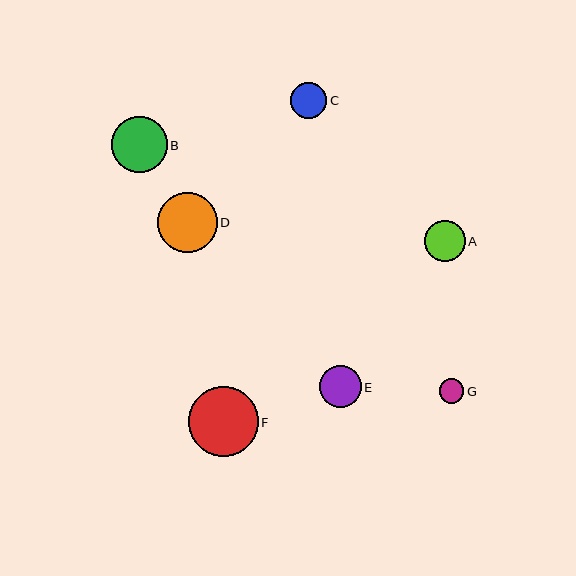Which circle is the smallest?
Circle G is the smallest with a size of approximately 25 pixels.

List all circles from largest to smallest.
From largest to smallest: F, D, B, E, A, C, G.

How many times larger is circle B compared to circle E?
Circle B is approximately 1.3 times the size of circle E.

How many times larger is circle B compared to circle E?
Circle B is approximately 1.3 times the size of circle E.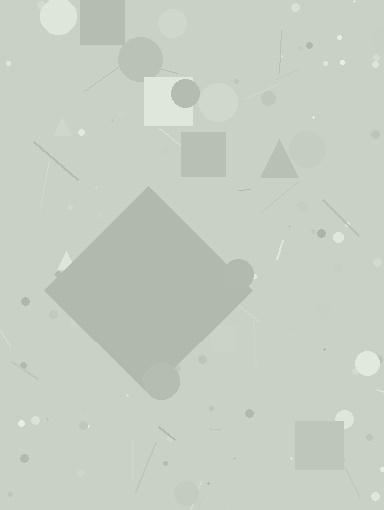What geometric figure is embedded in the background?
A diamond is embedded in the background.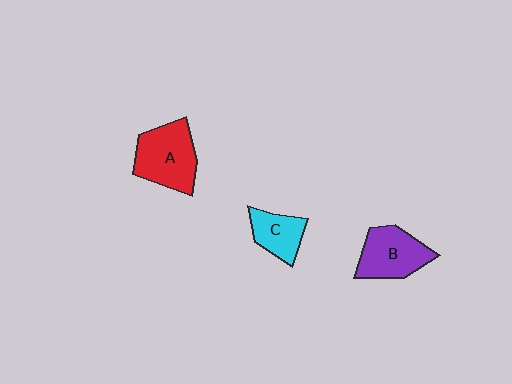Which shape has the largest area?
Shape A (red).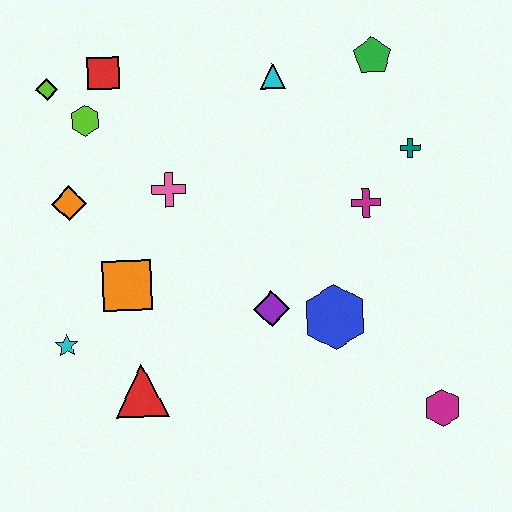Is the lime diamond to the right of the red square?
No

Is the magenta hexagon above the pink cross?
No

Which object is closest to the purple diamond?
The blue hexagon is closest to the purple diamond.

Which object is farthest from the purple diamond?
The lime diamond is farthest from the purple diamond.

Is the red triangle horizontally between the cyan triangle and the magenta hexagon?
No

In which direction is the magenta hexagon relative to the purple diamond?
The magenta hexagon is to the right of the purple diamond.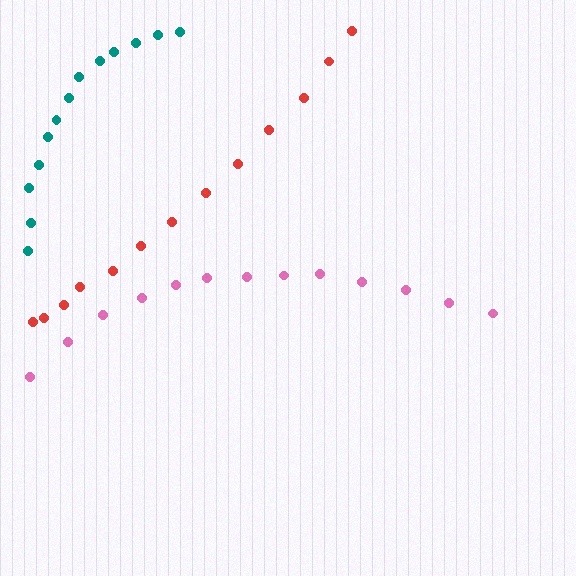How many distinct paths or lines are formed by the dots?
There are 3 distinct paths.